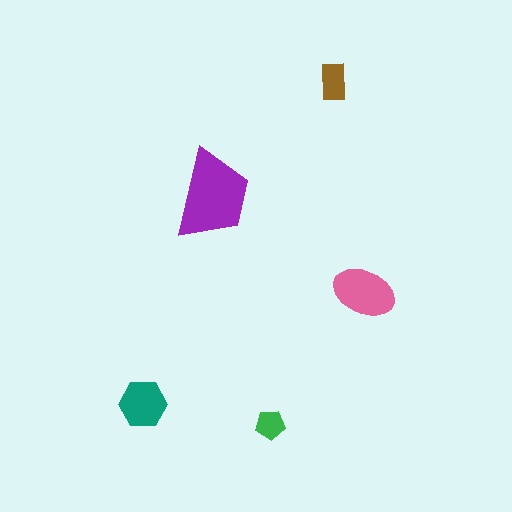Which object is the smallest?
The green pentagon.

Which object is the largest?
The purple trapezoid.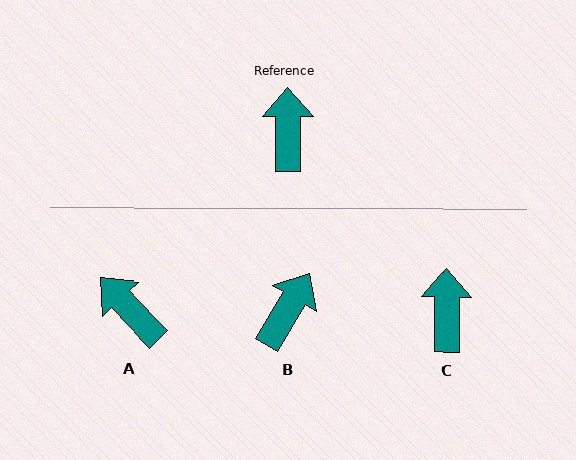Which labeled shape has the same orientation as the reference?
C.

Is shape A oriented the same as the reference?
No, it is off by about 44 degrees.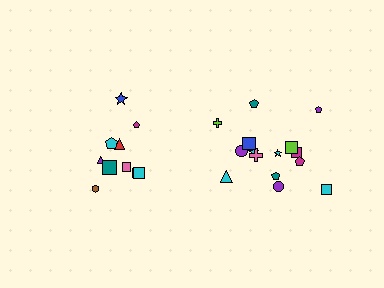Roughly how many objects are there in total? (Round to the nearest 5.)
Roughly 25 objects in total.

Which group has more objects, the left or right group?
The right group.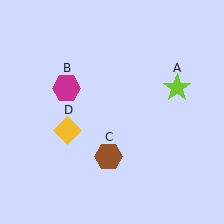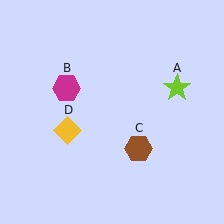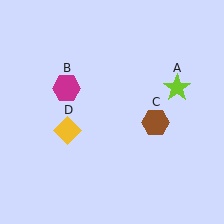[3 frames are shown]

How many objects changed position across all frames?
1 object changed position: brown hexagon (object C).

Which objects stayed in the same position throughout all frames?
Lime star (object A) and magenta hexagon (object B) and yellow diamond (object D) remained stationary.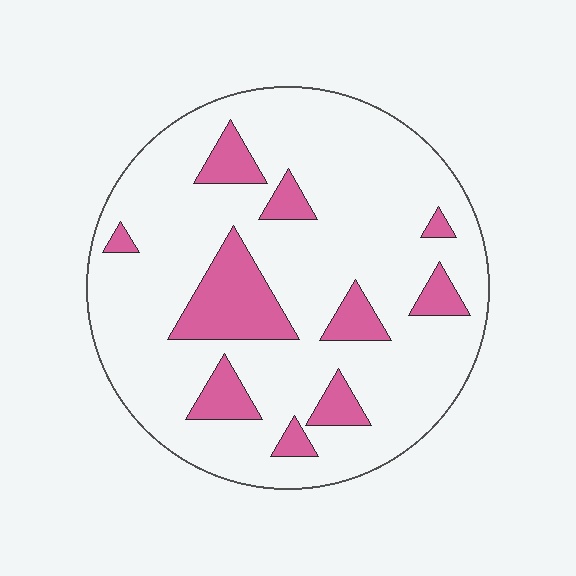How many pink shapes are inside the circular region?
10.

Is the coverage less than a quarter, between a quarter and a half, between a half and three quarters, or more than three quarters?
Less than a quarter.